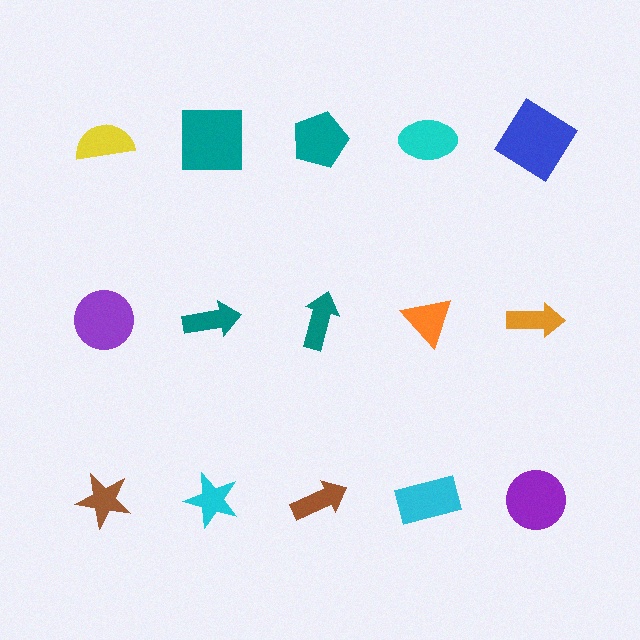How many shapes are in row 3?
5 shapes.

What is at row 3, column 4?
A cyan rectangle.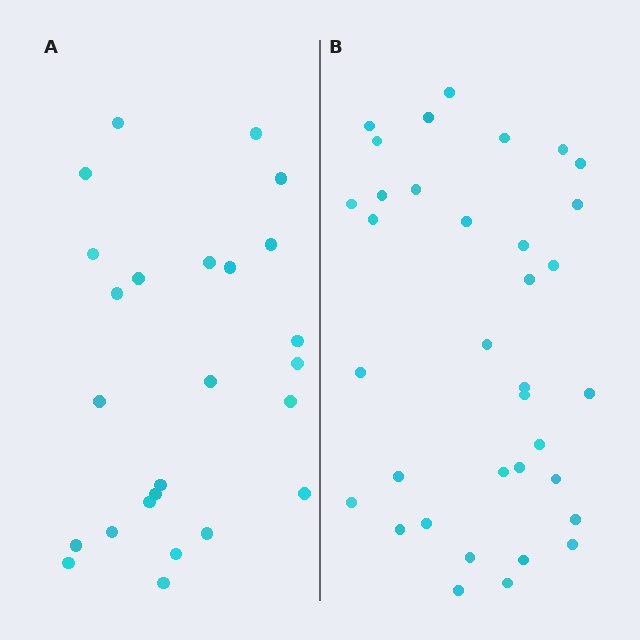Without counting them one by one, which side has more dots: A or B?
Region B (the right region) has more dots.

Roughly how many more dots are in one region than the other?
Region B has roughly 10 or so more dots than region A.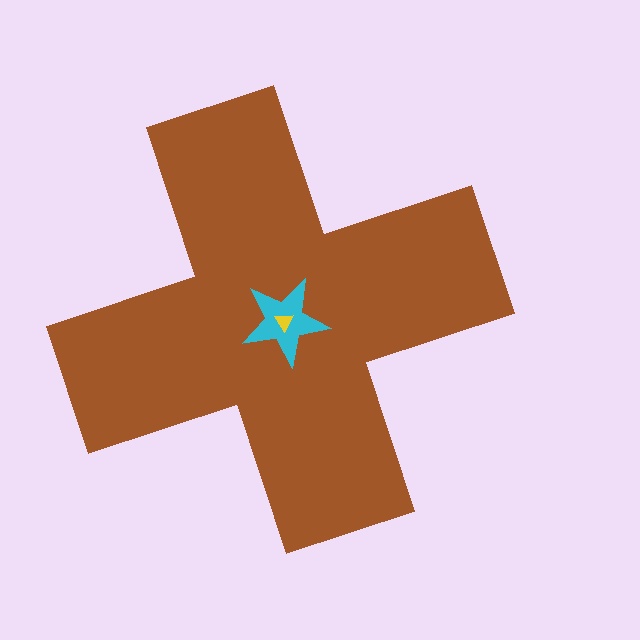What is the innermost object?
The yellow triangle.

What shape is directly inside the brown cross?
The cyan star.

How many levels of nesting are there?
3.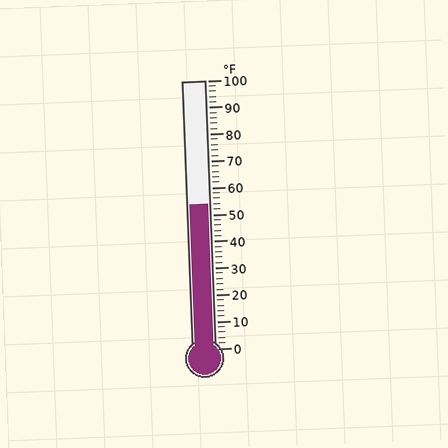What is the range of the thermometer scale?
The thermometer scale ranges from 0°F to 100°F.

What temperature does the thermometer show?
The thermometer shows approximately 54°F.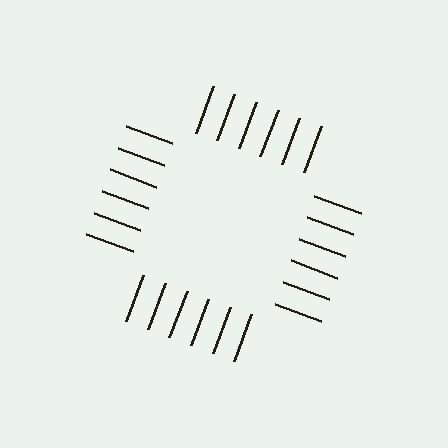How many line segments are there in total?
24 — 6 along each of the 4 edges.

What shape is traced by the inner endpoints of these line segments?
An illusory square — the line segments terminate on its edges but no continuous stroke is drawn.